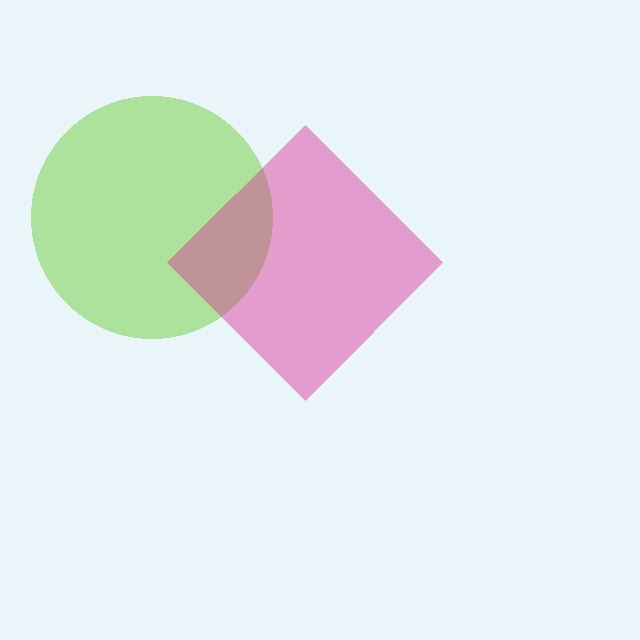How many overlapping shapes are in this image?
There are 2 overlapping shapes in the image.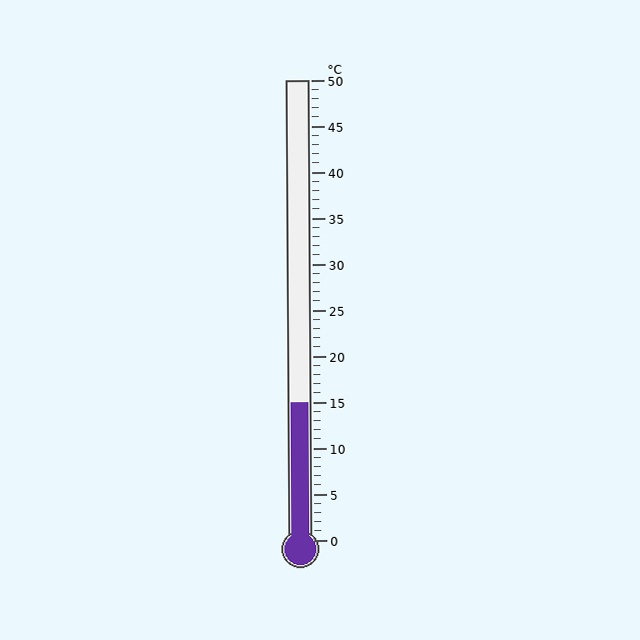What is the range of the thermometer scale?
The thermometer scale ranges from 0°C to 50°C.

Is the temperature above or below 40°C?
The temperature is below 40°C.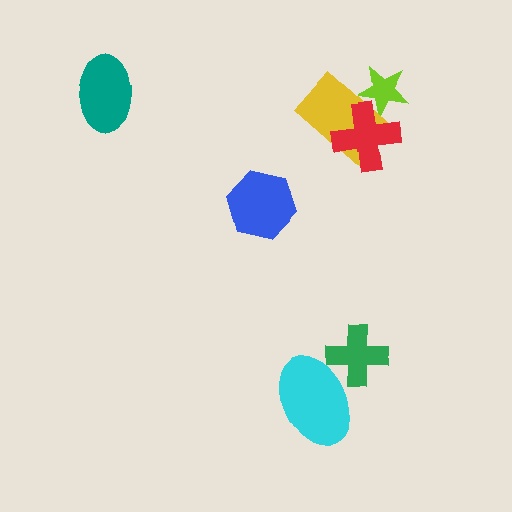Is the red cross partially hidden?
No, no other shape covers it.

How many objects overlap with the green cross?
1 object overlaps with the green cross.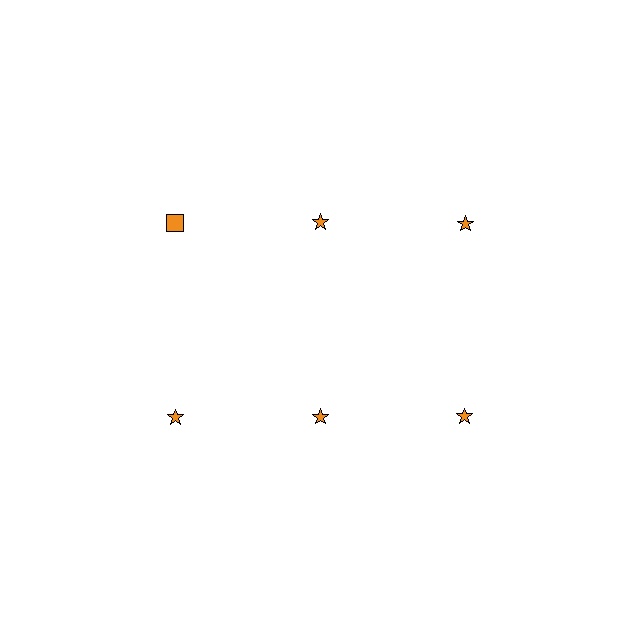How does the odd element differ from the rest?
It has a different shape: square instead of star.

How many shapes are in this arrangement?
There are 6 shapes arranged in a grid pattern.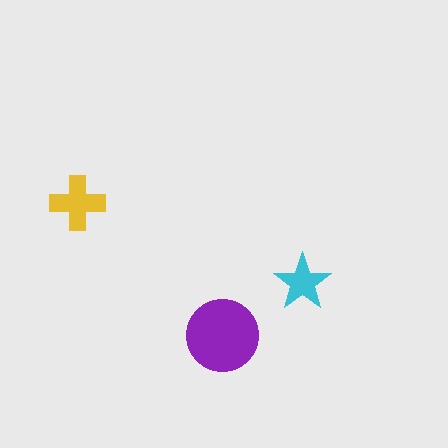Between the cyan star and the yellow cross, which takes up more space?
The yellow cross.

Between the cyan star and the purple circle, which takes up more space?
The purple circle.